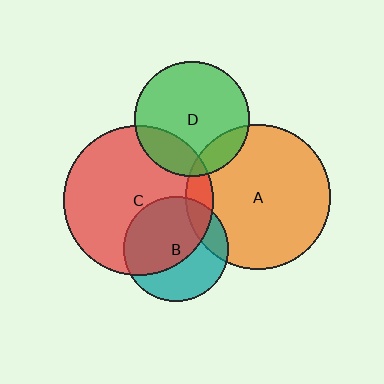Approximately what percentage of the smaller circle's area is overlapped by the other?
Approximately 10%.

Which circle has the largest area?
Circle C (red).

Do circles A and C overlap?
Yes.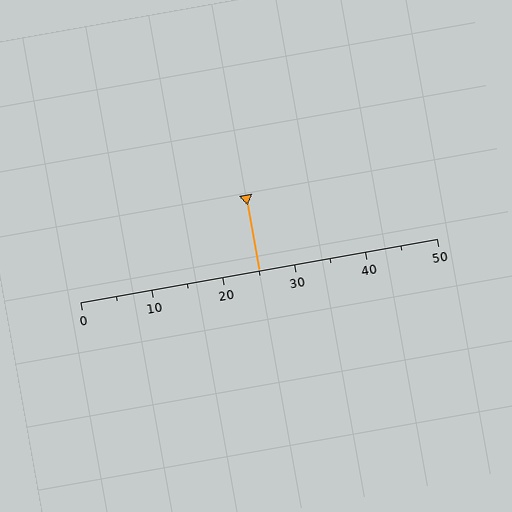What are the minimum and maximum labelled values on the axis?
The axis runs from 0 to 50.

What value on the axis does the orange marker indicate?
The marker indicates approximately 25.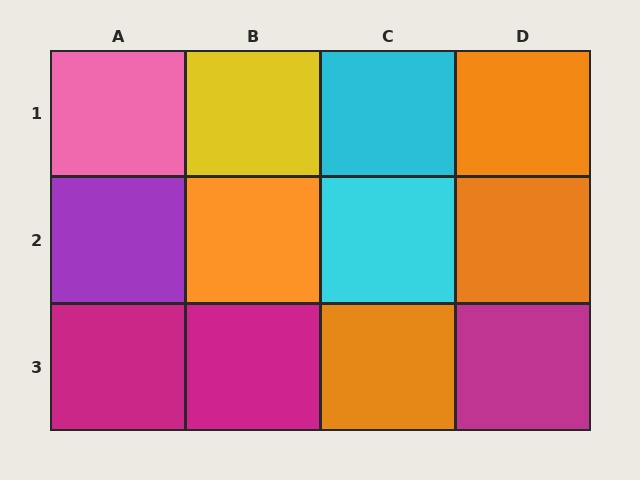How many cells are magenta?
3 cells are magenta.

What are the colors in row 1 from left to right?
Pink, yellow, cyan, orange.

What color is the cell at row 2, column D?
Orange.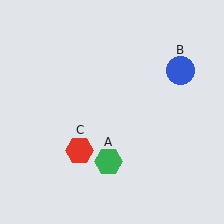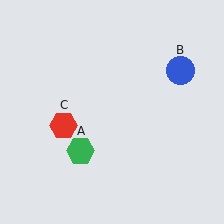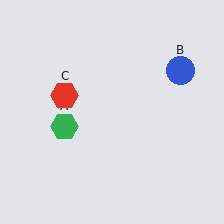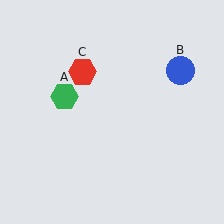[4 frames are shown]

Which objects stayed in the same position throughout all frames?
Blue circle (object B) remained stationary.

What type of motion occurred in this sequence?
The green hexagon (object A), red hexagon (object C) rotated clockwise around the center of the scene.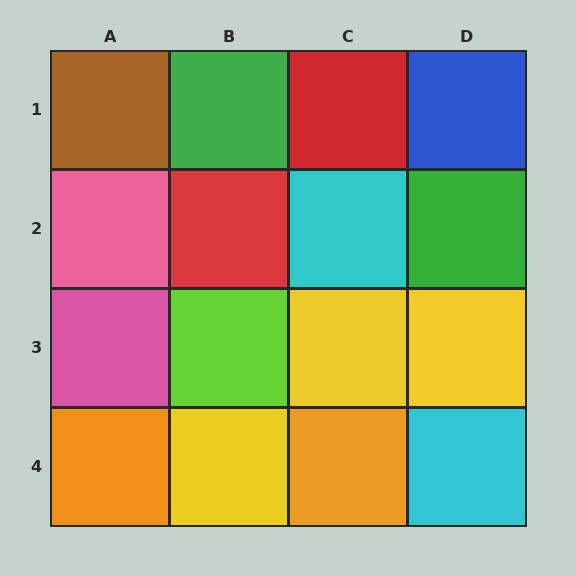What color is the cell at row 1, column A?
Brown.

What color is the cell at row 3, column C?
Yellow.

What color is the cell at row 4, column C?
Orange.